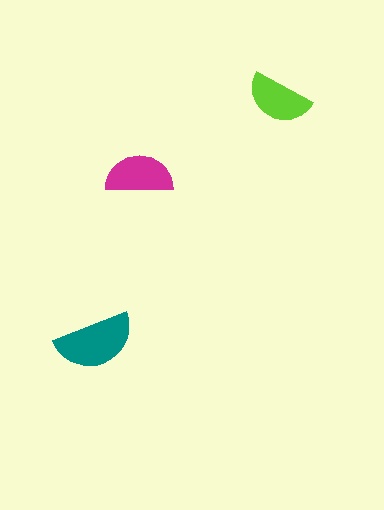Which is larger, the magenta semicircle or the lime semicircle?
The magenta one.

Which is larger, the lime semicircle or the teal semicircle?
The teal one.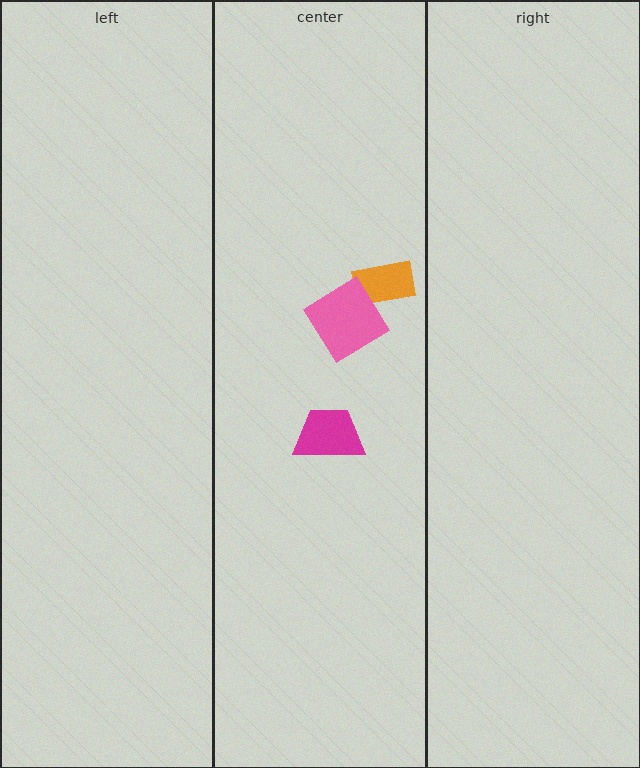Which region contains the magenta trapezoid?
The center region.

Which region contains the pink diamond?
The center region.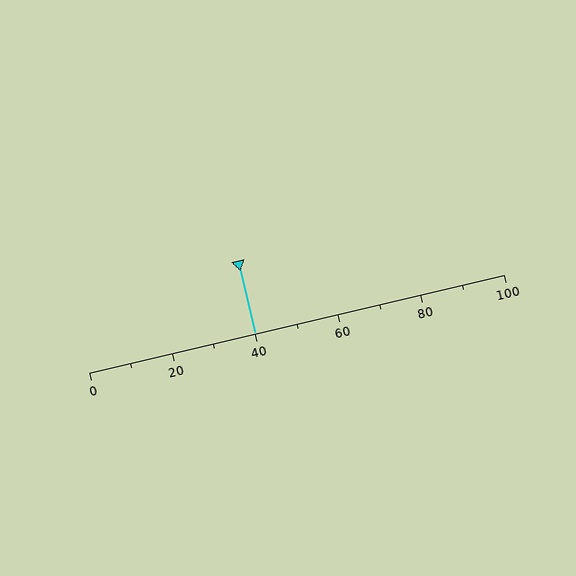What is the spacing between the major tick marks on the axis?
The major ticks are spaced 20 apart.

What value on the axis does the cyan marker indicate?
The marker indicates approximately 40.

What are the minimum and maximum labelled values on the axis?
The axis runs from 0 to 100.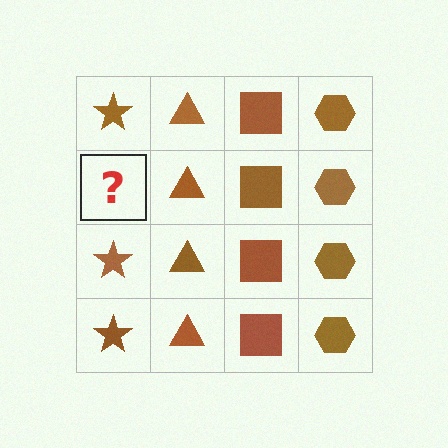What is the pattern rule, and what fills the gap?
The rule is that each column has a consistent shape. The gap should be filled with a brown star.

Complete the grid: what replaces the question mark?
The question mark should be replaced with a brown star.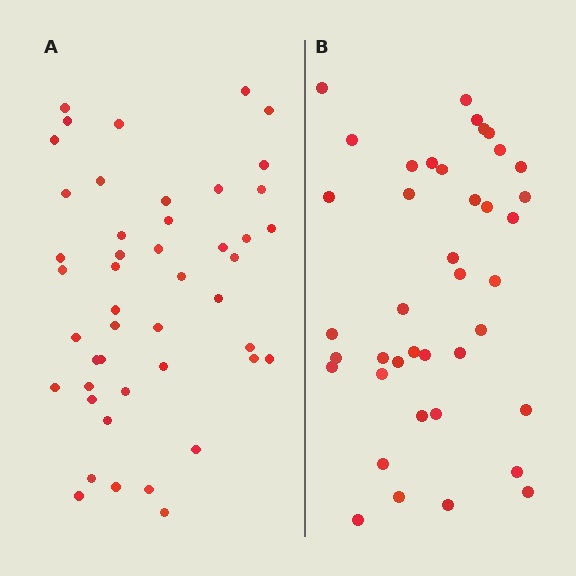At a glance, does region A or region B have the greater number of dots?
Region A (the left region) has more dots.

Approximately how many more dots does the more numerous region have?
Region A has about 6 more dots than region B.